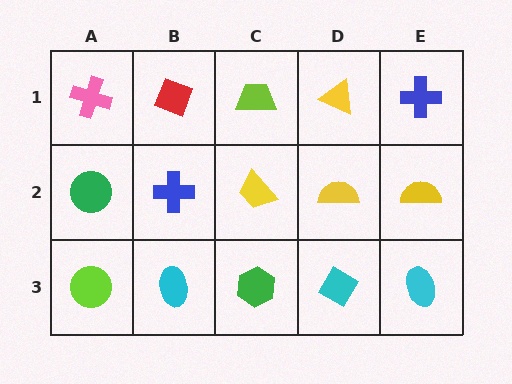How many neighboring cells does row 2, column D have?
4.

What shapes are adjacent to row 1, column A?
A green circle (row 2, column A), a red diamond (row 1, column B).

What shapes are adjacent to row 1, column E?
A yellow semicircle (row 2, column E), a yellow triangle (row 1, column D).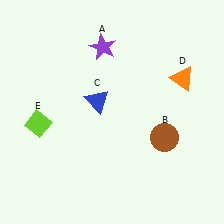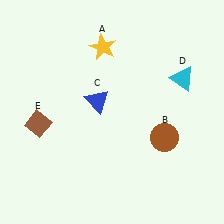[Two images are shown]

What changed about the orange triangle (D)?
In Image 1, D is orange. In Image 2, it changed to cyan.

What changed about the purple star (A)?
In Image 1, A is purple. In Image 2, it changed to yellow.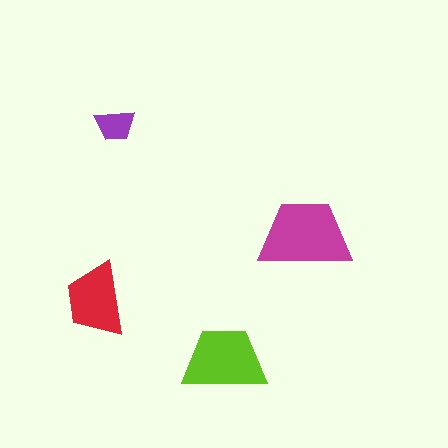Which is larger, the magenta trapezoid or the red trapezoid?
The magenta one.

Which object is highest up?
The purple trapezoid is topmost.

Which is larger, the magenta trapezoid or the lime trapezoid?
The magenta one.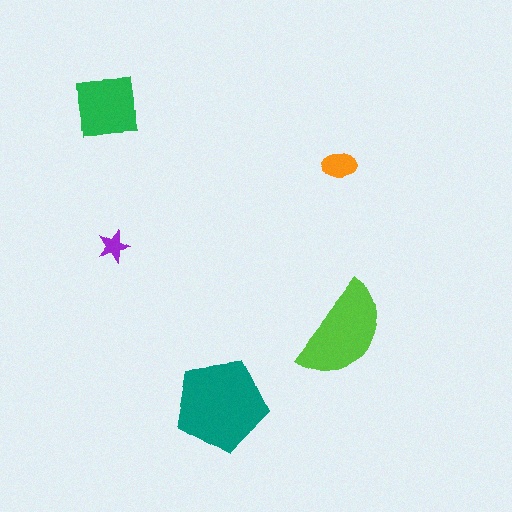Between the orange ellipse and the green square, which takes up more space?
The green square.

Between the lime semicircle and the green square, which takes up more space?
The lime semicircle.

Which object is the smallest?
The purple star.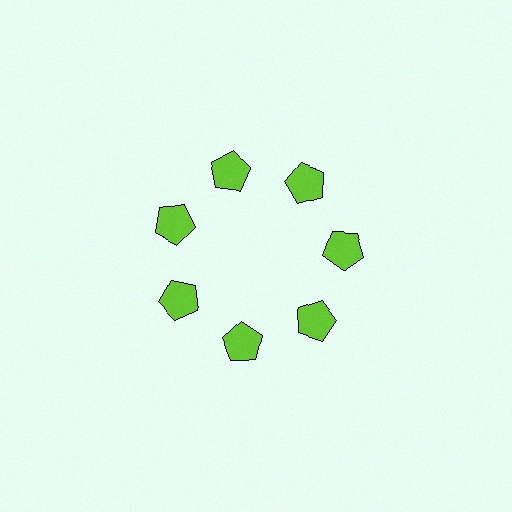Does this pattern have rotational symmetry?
Yes, this pattern has 7-fold rotational symmetry. It looks the same after rotating 51 degrees around the center.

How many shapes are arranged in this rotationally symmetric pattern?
There are 7 shapes, arranged in 7 groups of 1.